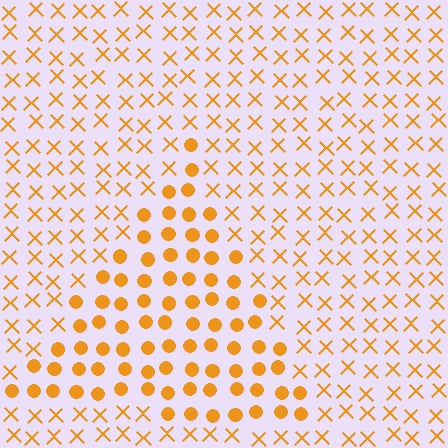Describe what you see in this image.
The image is filled with small orange elements arranged in a uniform grid. A triangle-shaped region contains circles, while the surrounding area contains X marks. The boundary is defined purely by the change in element shape.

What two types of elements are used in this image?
The image uses circles inside the triangle region and X marks outside it.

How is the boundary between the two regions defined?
The boundary is defined by a change in element shape: circles inside vs. X marks outside. All elements share the same color and spacing.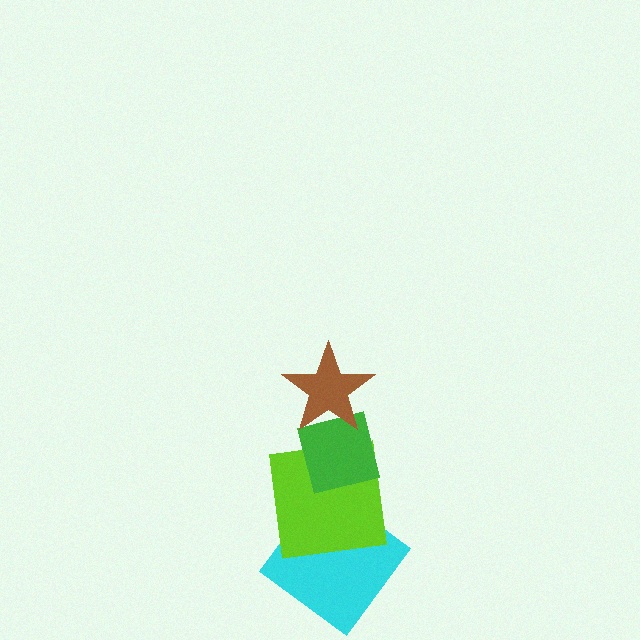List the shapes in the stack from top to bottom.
From top to bottom: the brown star, the green square, the lime square, the cyan diamond.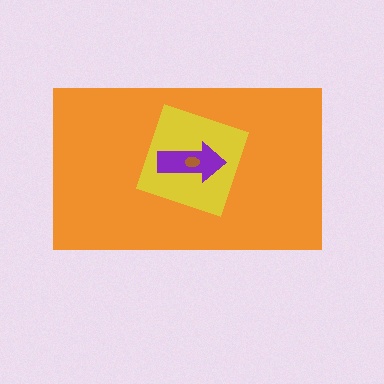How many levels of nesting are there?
4.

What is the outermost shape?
The orange rectangle.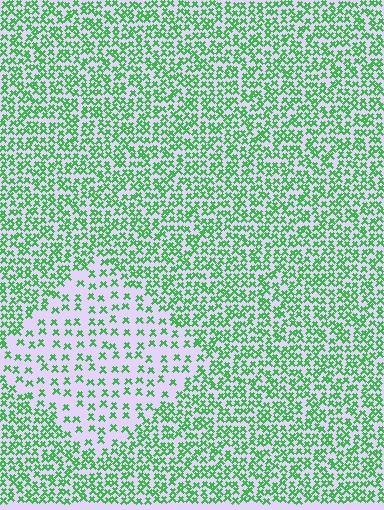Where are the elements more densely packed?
The elements are more densely packed outside the diamond boundary.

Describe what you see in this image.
The image contains small green elements arranged at two different densities. A diamond-shaped region is visible where the elements are less densely packed than the surrounding area.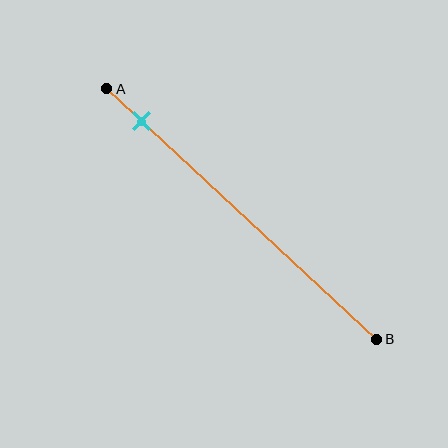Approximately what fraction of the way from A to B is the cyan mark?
The cyan mark is approximately 15% of the way from A to B.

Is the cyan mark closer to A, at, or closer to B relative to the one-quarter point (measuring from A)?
The cyan mark is closer to point A than the one-quarter point of segment AB.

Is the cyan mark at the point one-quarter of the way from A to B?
No, the mark is at about 15% from A, not at the 25% one-quarter point.